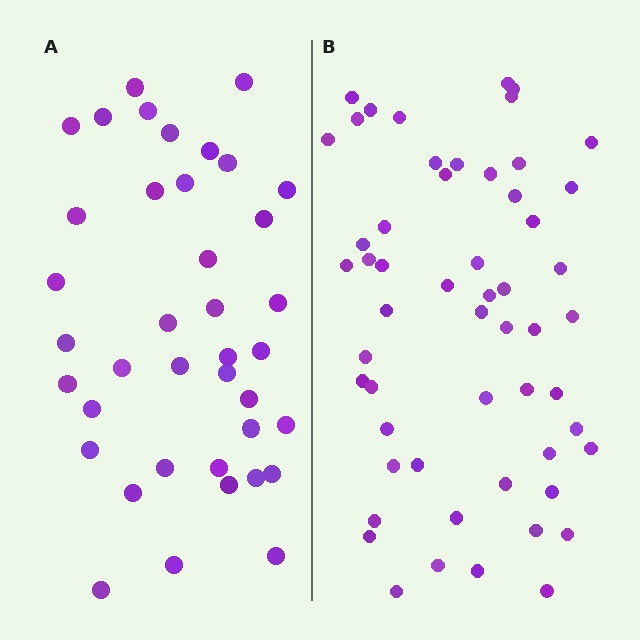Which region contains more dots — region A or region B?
Region B (the right region) has more dots.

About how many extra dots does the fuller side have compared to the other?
Region B has approximately 15 more dots than region A.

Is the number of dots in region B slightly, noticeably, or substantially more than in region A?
Region B has noticeably more, but not dramatically so. The ratio is roughly 1.4 to 1.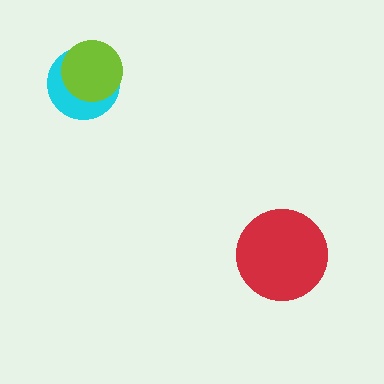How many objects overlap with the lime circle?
1 object overlaps with the lime circle.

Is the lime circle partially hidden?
No, no other shape covers it.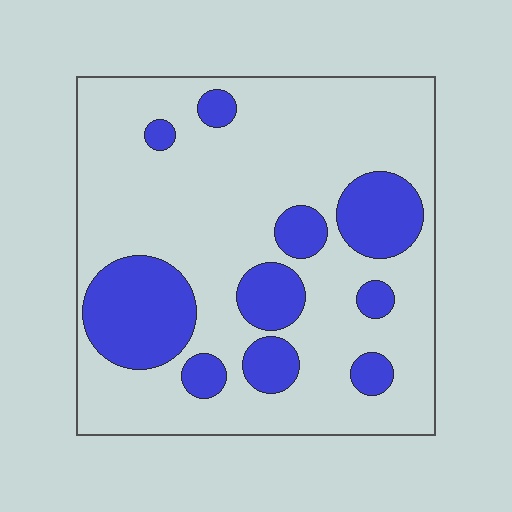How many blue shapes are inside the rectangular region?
10.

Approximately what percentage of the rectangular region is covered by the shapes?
Approximately 25%.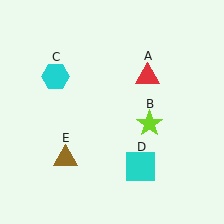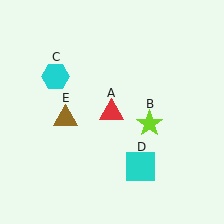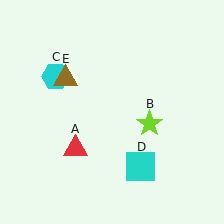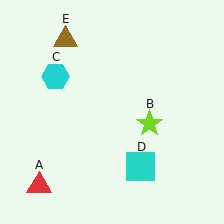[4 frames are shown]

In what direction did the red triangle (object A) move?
The red triangle (object A) moved down and to the left.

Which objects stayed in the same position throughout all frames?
Lime star (object B) and cyan hexagon (object C) and cyan square (object D) remained stationary.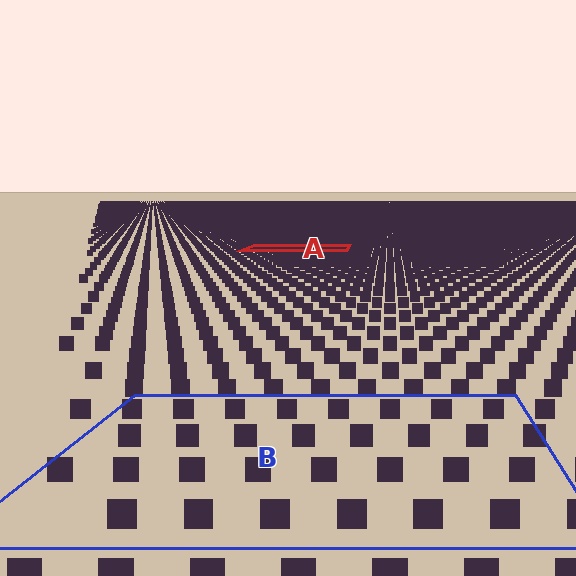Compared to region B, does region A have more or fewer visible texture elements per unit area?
Region A has more texture elements per unit area — they are packed more densely because it is farther away.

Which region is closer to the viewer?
Region B is closer. The texture elements there are larger and more spread out.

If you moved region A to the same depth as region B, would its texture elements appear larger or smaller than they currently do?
They would appear larger. At a closer depth, the same texture elements are projected at a bigger on-screen size.